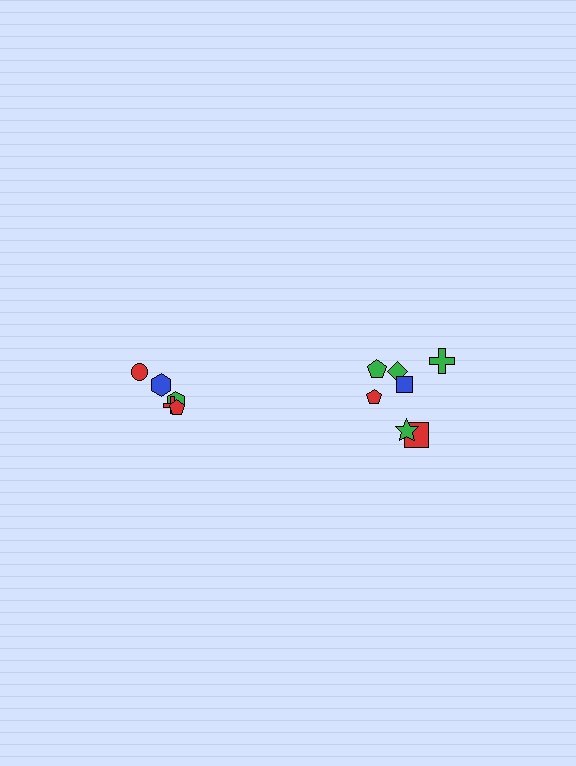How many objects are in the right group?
There are 7 objects.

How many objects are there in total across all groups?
There are 12 objects.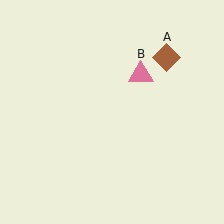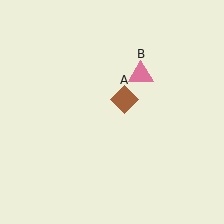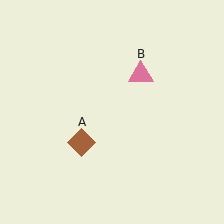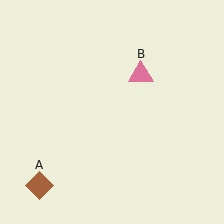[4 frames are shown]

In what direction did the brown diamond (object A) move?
The brown diamond (object A) moved down and to the left.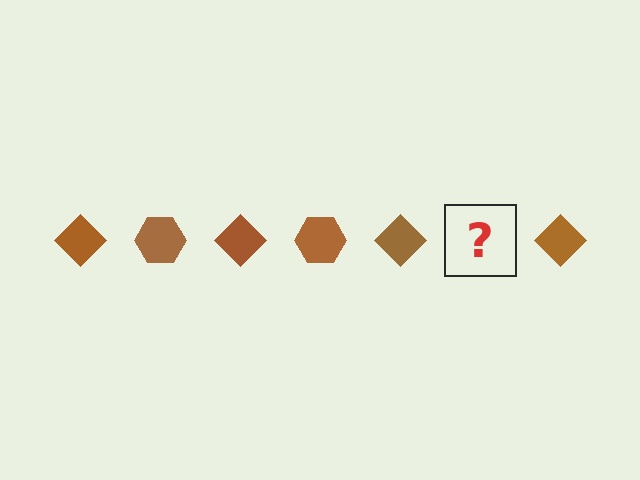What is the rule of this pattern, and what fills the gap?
The rule is that the pattern cycles through diamond, hexagon shapes in brown. The gap should be filled with a brown hexagon.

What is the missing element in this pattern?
The missing element is a brown hexagon.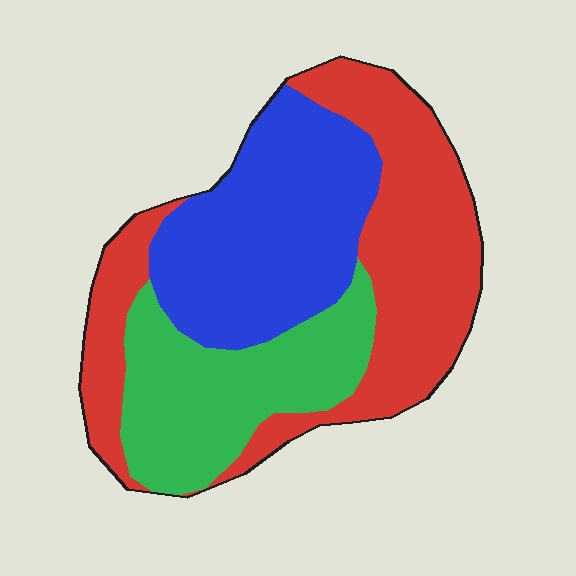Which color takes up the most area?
Red, at roughly 40%.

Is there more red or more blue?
Red.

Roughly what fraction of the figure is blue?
Blue covers roughly 35% of the figure.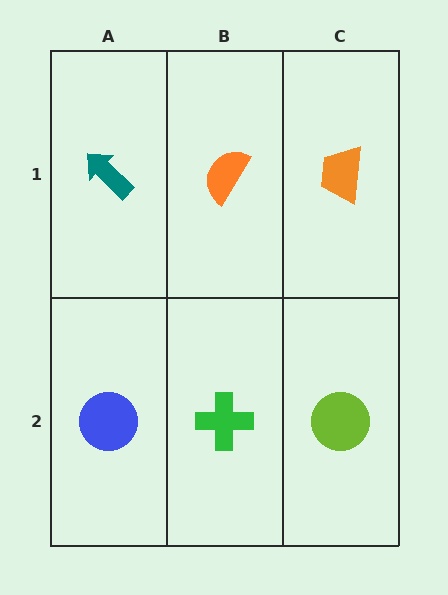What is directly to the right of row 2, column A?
A green cross.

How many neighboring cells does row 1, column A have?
2.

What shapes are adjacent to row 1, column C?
A lime circle (row 2, column C), an orange semicircle (row 1, column B).